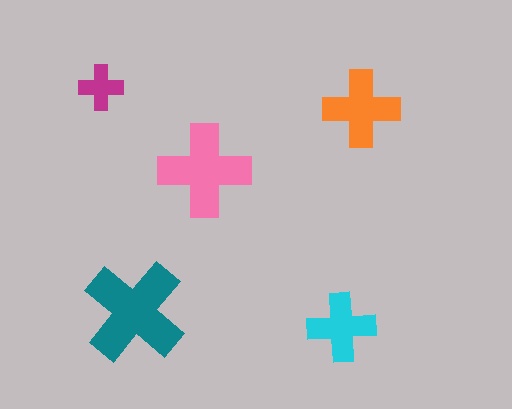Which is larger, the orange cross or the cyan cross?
The orange one.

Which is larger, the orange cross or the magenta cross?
The orange one.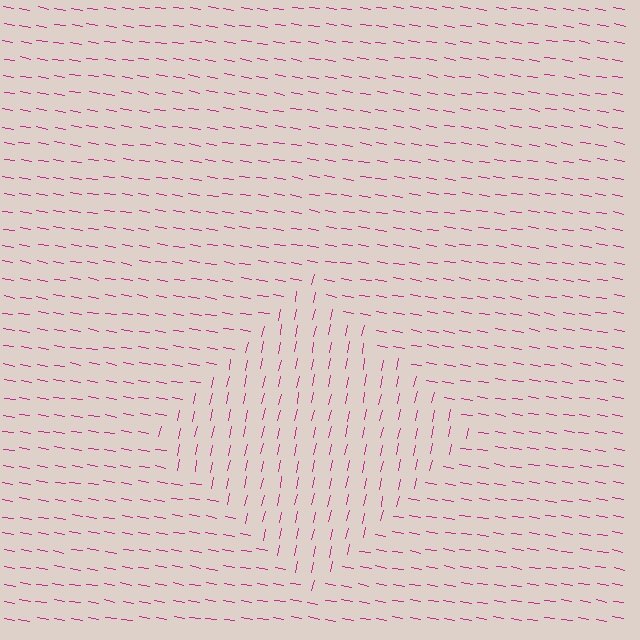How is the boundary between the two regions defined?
The boundary is defined purely by a change in line orientation (approximately 88 degrees difference). All lines are the same color and thickness.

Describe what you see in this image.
The image is filled with small magenta line segments. A diamond region in the image has lines oriented differently from the surrounding lines, creating a visible texture boundary.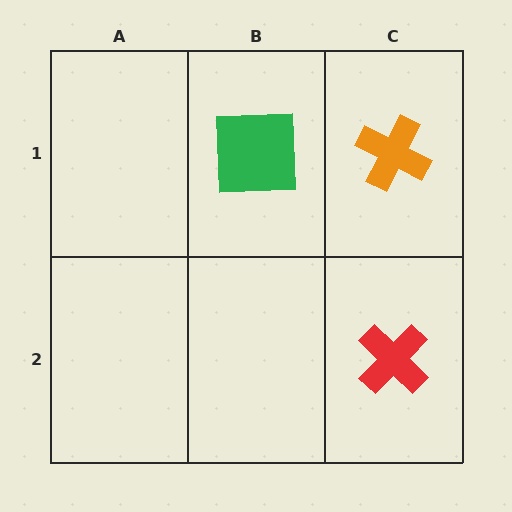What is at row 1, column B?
A green square.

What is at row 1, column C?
An orange cross.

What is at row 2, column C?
A red cross.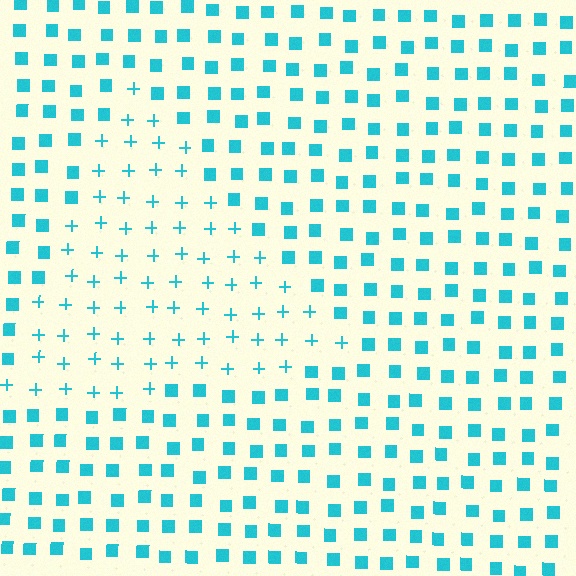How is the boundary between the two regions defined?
The boundary is defined by a change in element shape: plus signs inside vs. squares outside. All elements share the same color and spacing.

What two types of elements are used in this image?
The image uses plus signs inside the triangle region and squares outside it.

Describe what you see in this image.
The image is filled with small cyan elements arranged in a uniform grid. A triangle-shaped region contains plus signs, while the surrounding area contains squares. The boundary is defined purely by the change in element shape.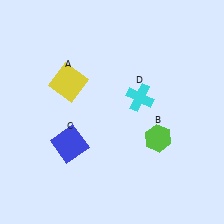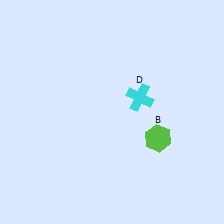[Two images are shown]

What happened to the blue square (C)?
The blue square (C) was removed in Image 2. It was in the bottom-left area of Image 1.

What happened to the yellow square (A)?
The yellow square (A) was removed in Image 2. It was in the top-left area of Image 1.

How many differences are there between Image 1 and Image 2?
There are 2 differences between the two images.